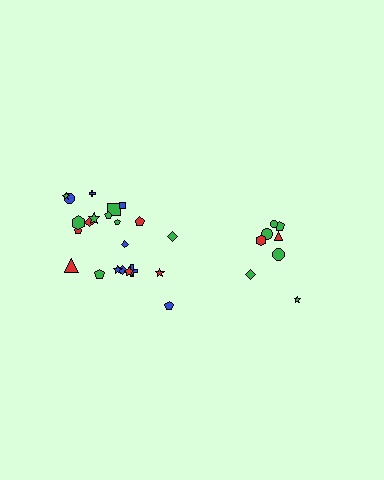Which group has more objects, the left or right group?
The left group.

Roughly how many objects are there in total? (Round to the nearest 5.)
Roughly 30 objects in total.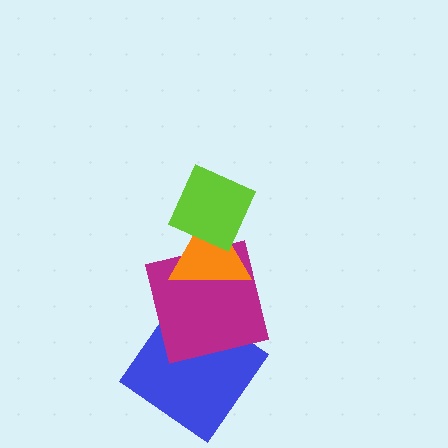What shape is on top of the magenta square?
The orange triangle is on top of the magenta square.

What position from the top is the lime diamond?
The lime diamond is 1st from the top.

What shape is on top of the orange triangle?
The lime diamond is on top of the orange triangle.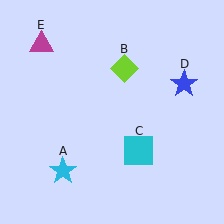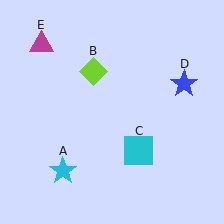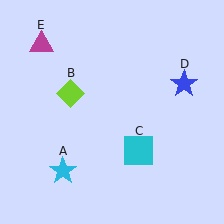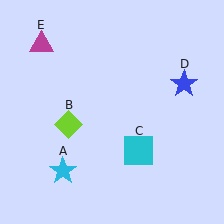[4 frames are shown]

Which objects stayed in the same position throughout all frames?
Cyan star (object A) and cyan square (object C) and blue star (object D) and magenta triangle (object E) remained stationary.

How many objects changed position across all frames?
1 object changed position: lime diamond (object B).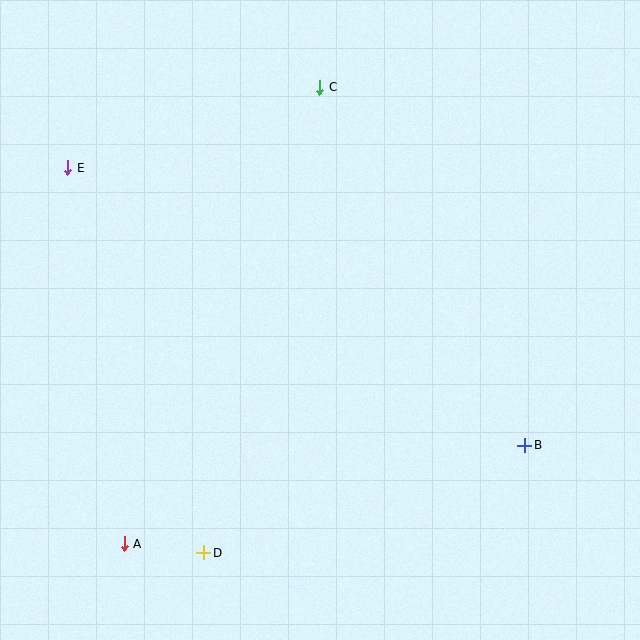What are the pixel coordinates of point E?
Point E is at (68, 168).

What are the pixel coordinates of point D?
Point D is at (204, 553).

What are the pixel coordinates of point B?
Point B is at (525, 445).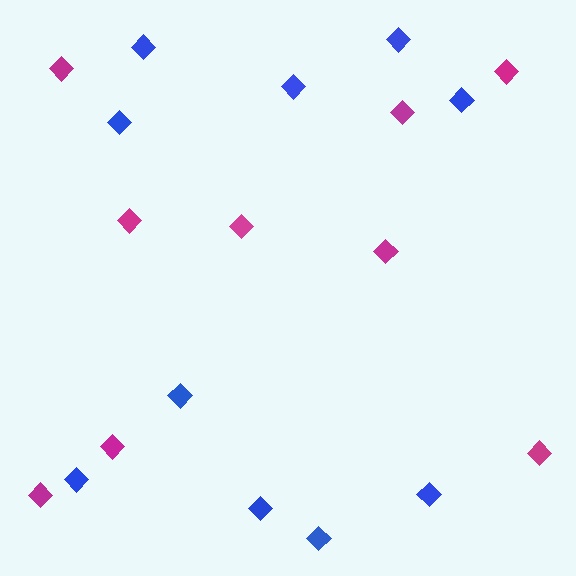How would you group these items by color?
There are 2 groups: one group of blue diamonds (10) and one group of magenta diamonds (9).